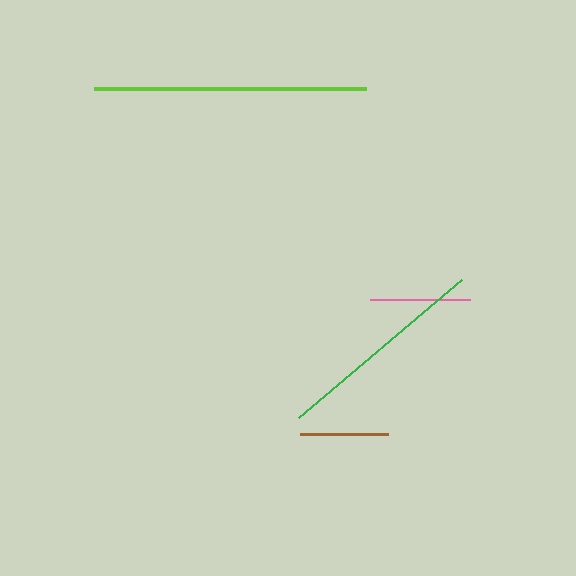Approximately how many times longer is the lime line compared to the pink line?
The lime line is approximately 2.7 times the length of the pink line.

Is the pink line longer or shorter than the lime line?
The lime line is longer than the pink line.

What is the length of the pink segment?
The pink segment is approximately 101 pixels long.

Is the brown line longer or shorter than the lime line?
The lime line is longer than the brown line.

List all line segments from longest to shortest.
From longest to shortest: lime, green, pink, brown.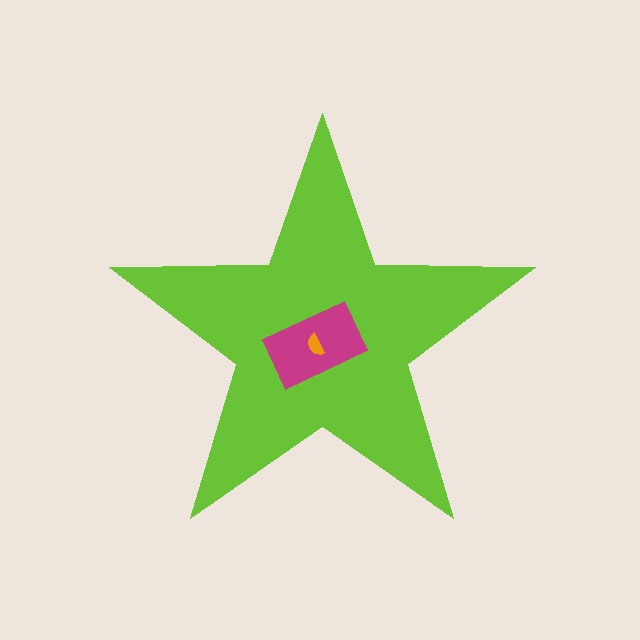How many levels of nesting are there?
3.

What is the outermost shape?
The lime star.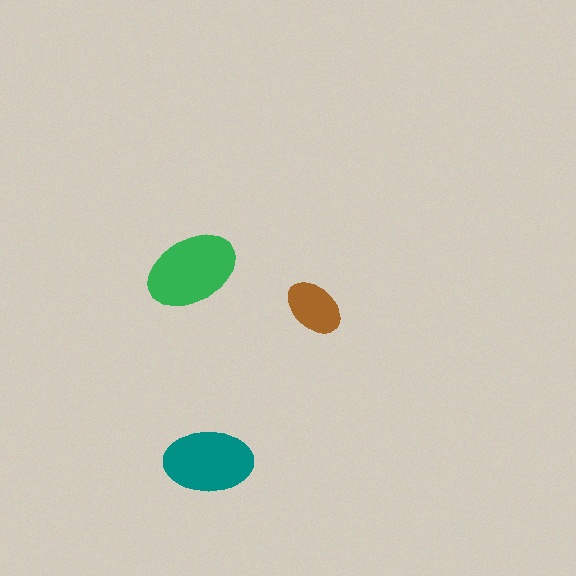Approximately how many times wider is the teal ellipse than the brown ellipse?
About 1.5 times wider.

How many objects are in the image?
There are 3 objects in the image.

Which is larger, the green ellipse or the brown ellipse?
The green one.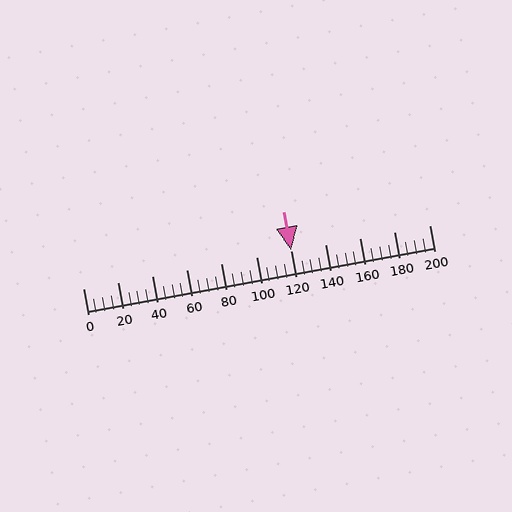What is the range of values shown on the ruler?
The ruler shows values from 0 to 200.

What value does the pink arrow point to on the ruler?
The pink arrow points to approximately 120.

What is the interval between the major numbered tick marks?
The major tick marks are spaced 20 units apart.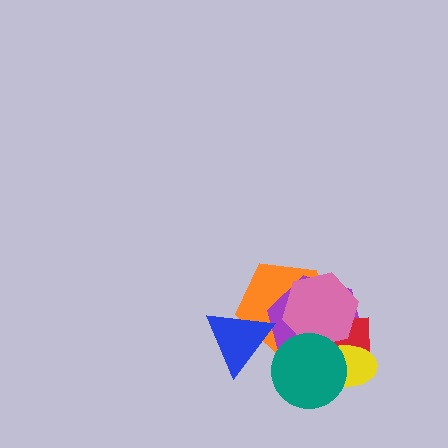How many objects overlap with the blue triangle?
2 objects overlap with the blue triangle.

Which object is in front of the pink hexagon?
The teal circle is in front of the pink hexagon.